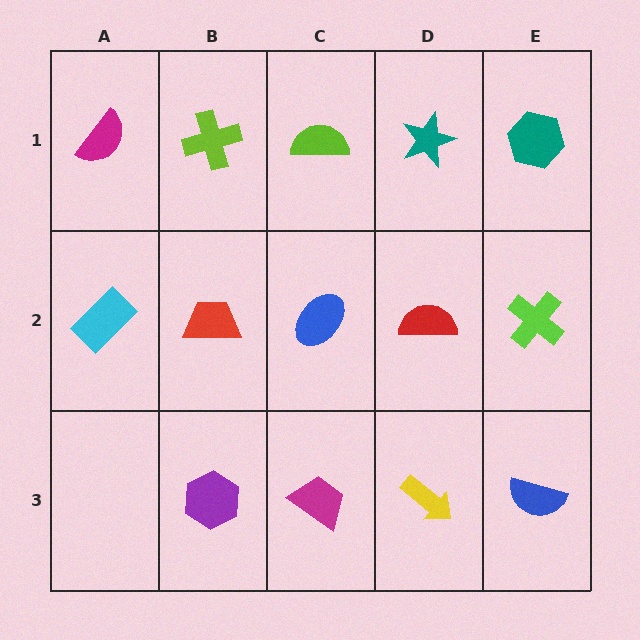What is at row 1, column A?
A magenta semicircle.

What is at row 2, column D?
A red semicircle.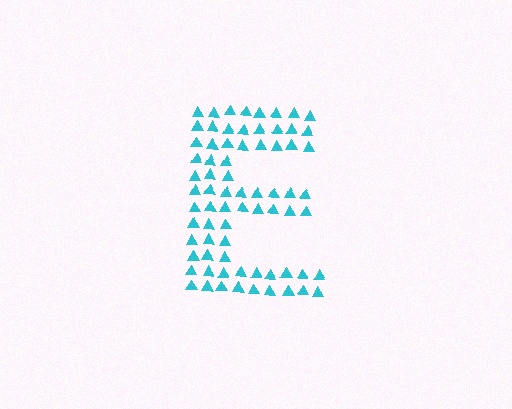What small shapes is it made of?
It is made of small triangles.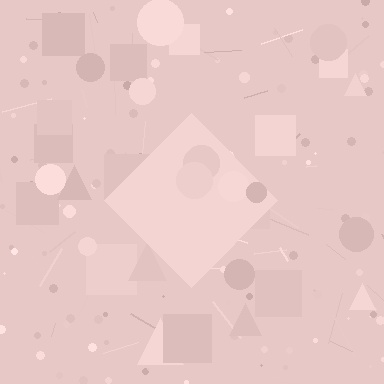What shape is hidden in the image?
A diamond is hidden in the image.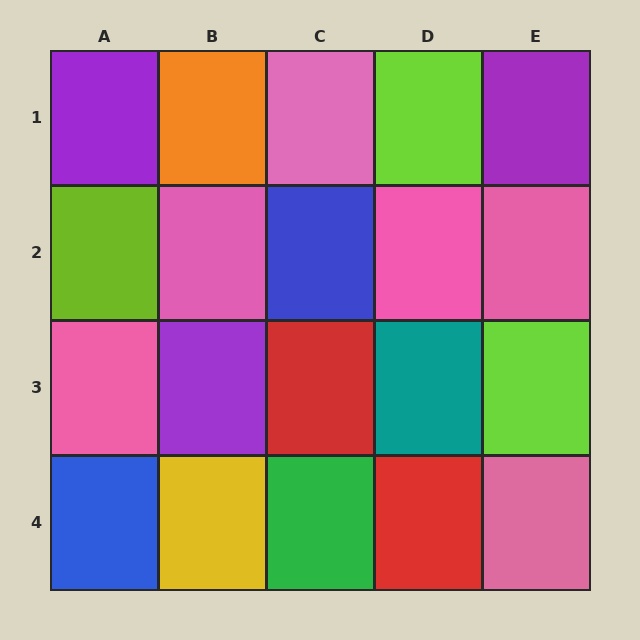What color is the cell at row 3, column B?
Purple.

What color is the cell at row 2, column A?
Lime.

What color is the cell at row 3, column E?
Lime.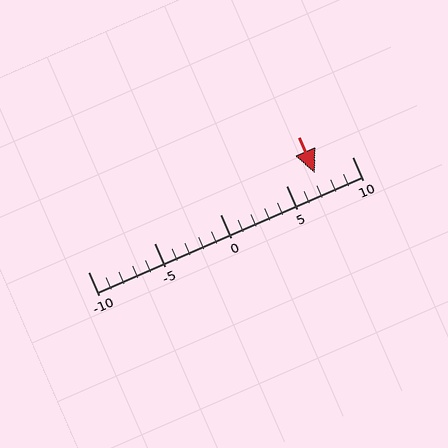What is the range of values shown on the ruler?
The ruler shows values from -10 to 10.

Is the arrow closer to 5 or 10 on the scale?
The arrow is closer to 5.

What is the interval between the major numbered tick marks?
The major tick marks are spaced 5 units apart.